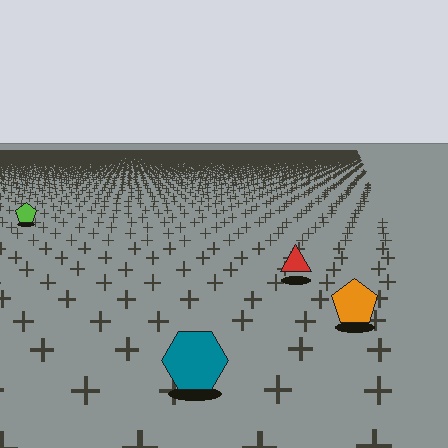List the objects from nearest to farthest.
From nearest to farthest: the teal hexagon, the orange pentagon, the red triangle, the lime pentagon.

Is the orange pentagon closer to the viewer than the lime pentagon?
Yes. The orange pentagon is closer — you can tell from the texture gradient: the ground texture is coarser near it.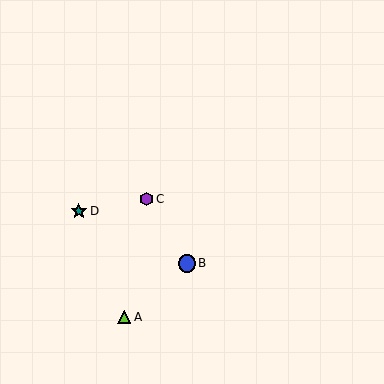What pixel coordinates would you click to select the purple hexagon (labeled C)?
Click at (146, 199) to select the purple hexagon C.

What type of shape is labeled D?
Shape D is a teal star.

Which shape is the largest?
The blue circle (labeled B) is the largest.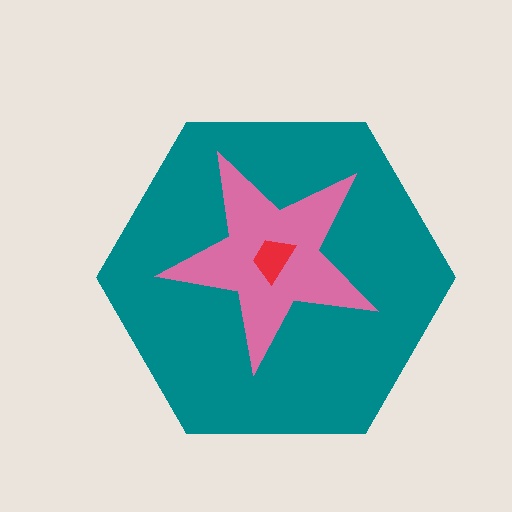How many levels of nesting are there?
3.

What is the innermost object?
The red trapezoid.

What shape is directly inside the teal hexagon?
The pink star.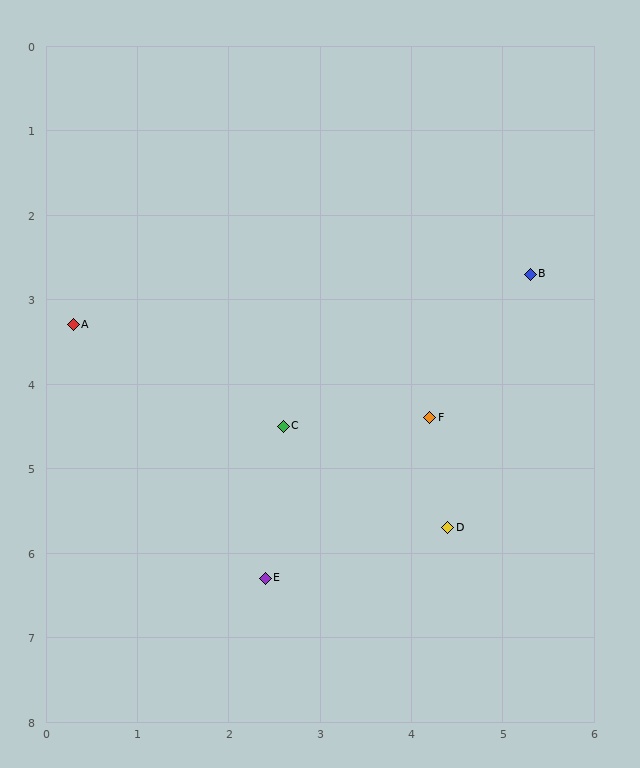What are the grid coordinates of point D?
Point D is at approximately (4.4, 5.7).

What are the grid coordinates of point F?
Point F is at approximately (4.2, 4.4).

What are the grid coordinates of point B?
Point B is at approximately (5.3, 2.7).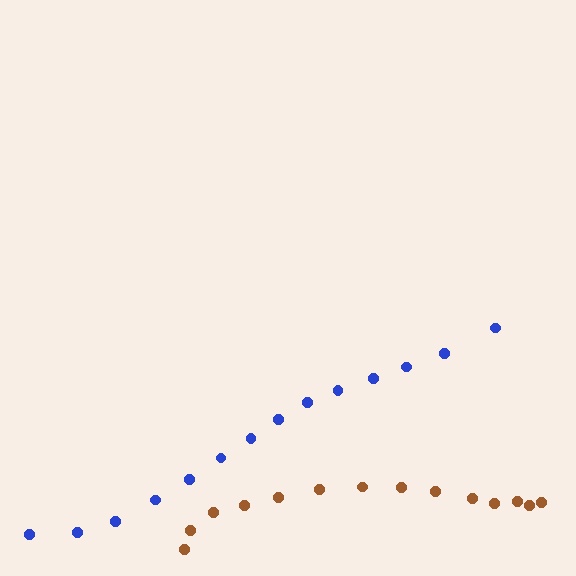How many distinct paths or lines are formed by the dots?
There are 2 distinct paths.